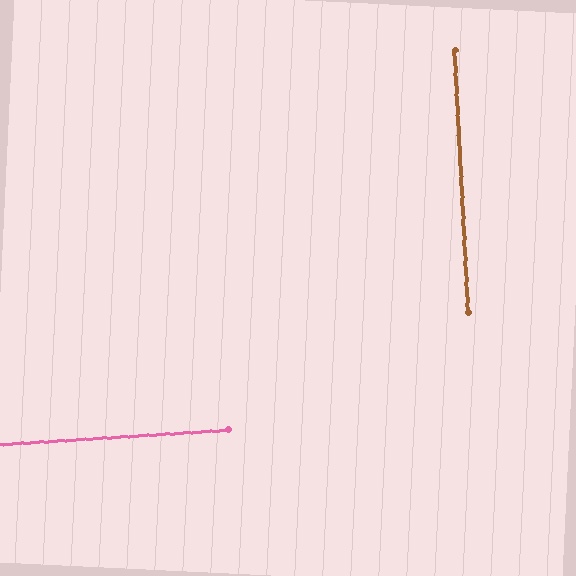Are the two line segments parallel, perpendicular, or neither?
Perpendicular — they meet at approximately 89°.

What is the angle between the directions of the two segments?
Approximately 89 degrees.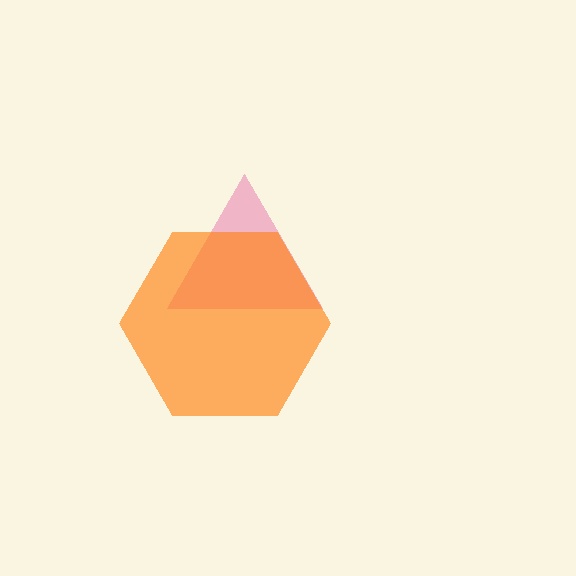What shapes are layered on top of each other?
The layered shapes are: a pink triangle, an orange hexagon.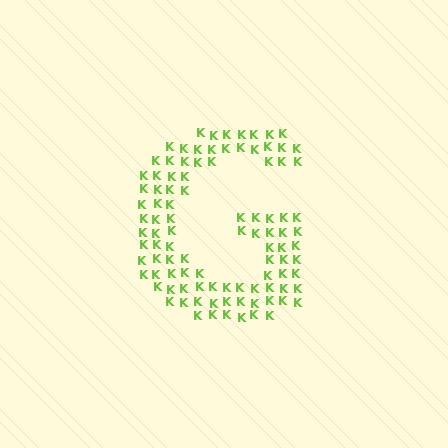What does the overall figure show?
The overall figure shows the letter G.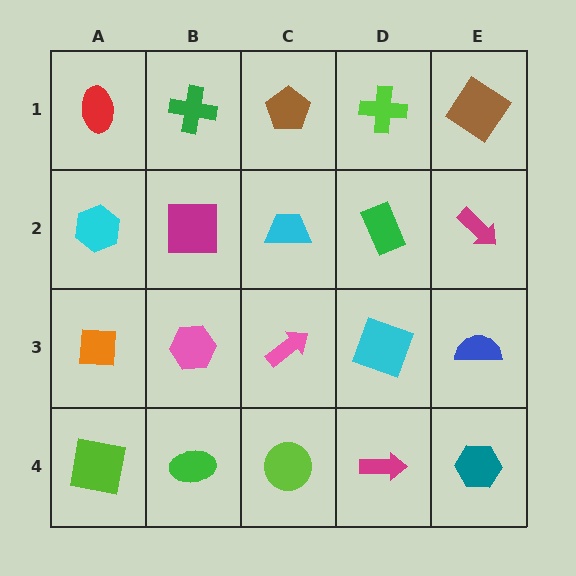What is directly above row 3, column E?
A magenta arrow.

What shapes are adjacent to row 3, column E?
A magenta arrow (row 2, column E), a teal hexagon (row 4, column E), a cyan square (row 3, column D).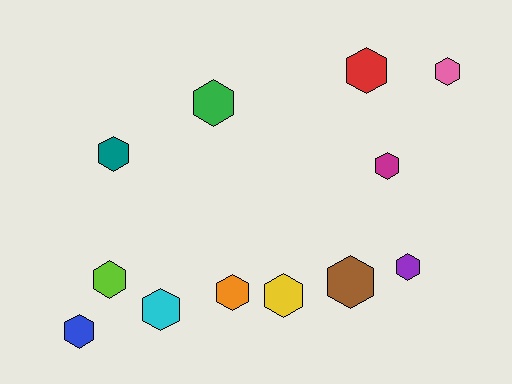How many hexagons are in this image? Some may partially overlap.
There are 12 hexagons.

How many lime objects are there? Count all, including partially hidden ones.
There is 1 lime object.